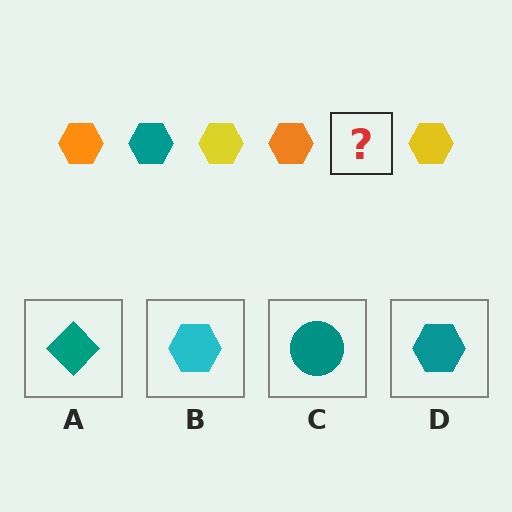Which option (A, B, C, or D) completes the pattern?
D.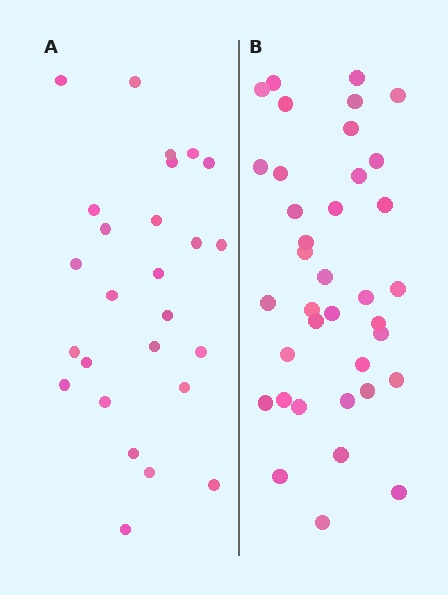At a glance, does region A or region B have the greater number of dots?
Region B (the right region) has more dots.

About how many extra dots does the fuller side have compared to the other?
Region B has roughly 12 or so more dots than region A.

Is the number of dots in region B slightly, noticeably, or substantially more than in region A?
Region B has noticeably more, but not dramatically so. The ratio is roughly 1.4 to 1.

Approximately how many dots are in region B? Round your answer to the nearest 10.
About 40 dots. (The exact count is 37, which rounds to 40.)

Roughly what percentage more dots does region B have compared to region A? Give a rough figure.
About 40% more.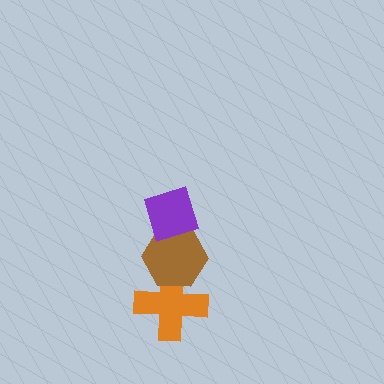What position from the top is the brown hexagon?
The brown hexagon is 2nd from the top.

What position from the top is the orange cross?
The orange cross is 3rd from the top.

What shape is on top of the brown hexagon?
The purple diamond is on top of the brown hexagon.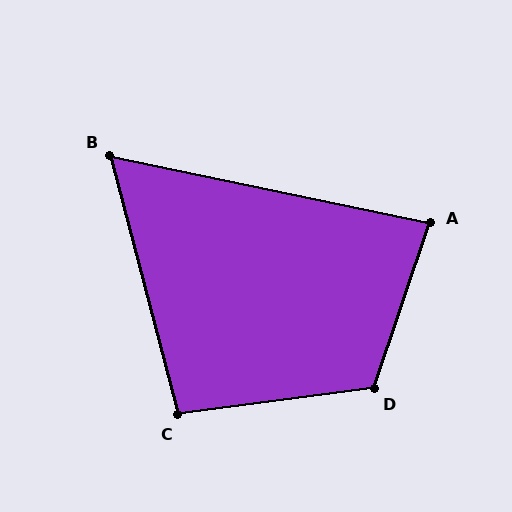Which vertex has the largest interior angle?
D, at approximately 116 degrees.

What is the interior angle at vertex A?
Approximately 83 degrees (acute).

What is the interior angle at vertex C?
Approximately 97 degrees (obtuse).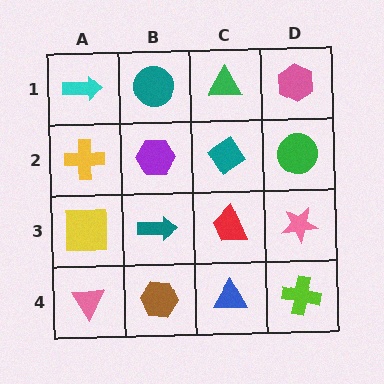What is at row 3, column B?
A teal arrow.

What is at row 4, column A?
A pink triangle.